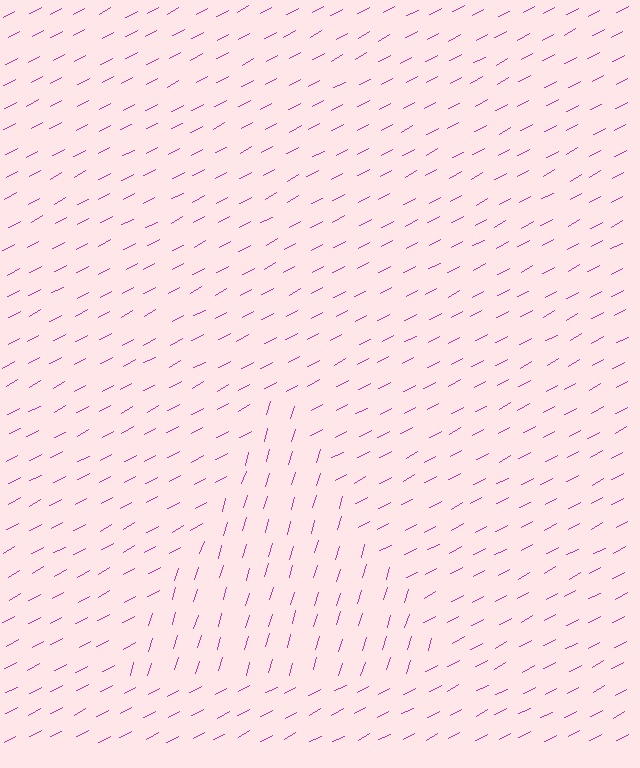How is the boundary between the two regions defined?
The boundary is defined purely by a change in line orientation (approximately 45 degrees difference). All lines are the same color and thickness.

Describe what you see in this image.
The image is filled with small magenta line segments. A triangle region in the image has lines oriented differently from the surrounding lines, creating a visible texture boundary.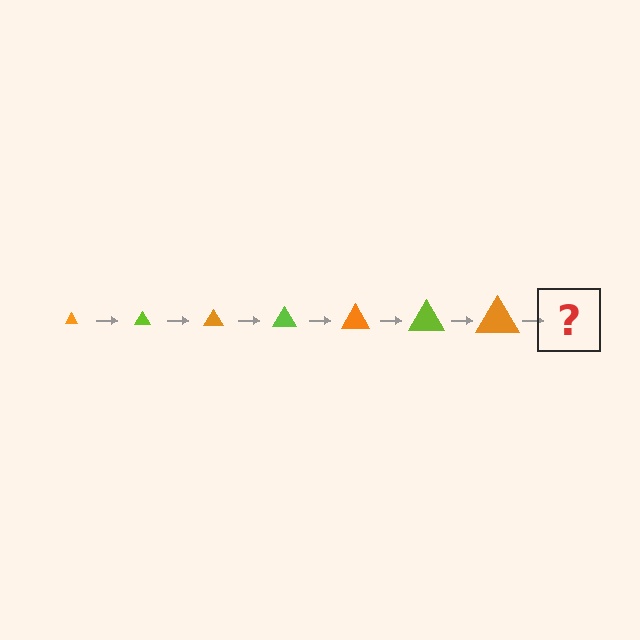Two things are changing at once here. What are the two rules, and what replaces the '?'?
The two rules are that the triangle grows larger each step and the color cycles through orange and lime. The '?' should be a lime triangle, larger than the previous one.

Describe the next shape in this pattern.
It should be a lime triangle, larger than the previous one.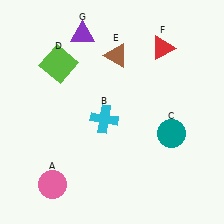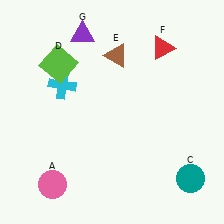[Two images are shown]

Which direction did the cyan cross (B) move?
The cyan cross (B) moved left.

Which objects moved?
The objects that moved are: the cyan cross (B), the teal circle (C).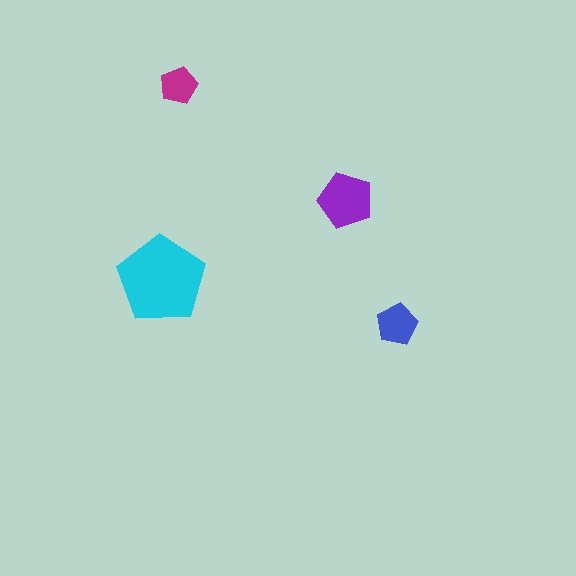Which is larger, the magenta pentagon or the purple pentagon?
The purple one.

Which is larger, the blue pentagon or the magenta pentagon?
The blue one.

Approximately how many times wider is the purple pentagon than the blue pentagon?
About 1.5 times wider.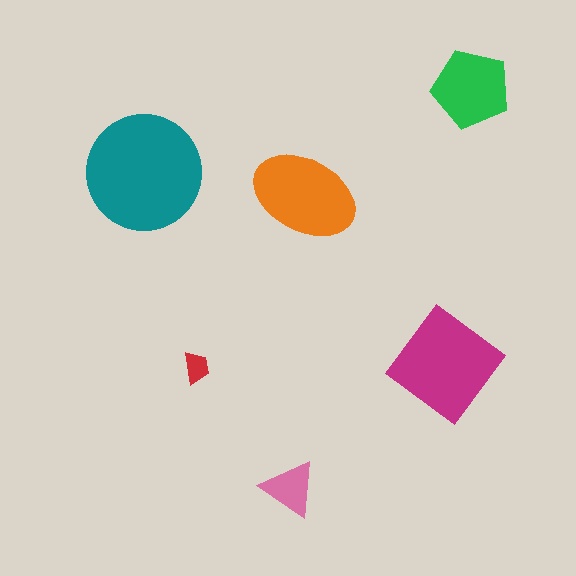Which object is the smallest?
The red trapezoid.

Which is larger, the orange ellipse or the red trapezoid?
The orange ellipse.